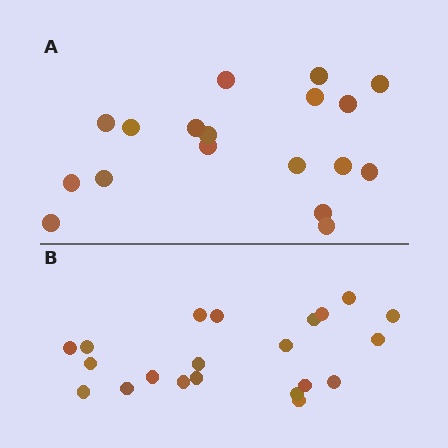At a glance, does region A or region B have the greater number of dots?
Region B (the bottom region) has more dots.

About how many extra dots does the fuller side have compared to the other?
Region B has just a few more — roughly 2 or 3 more dots than region A.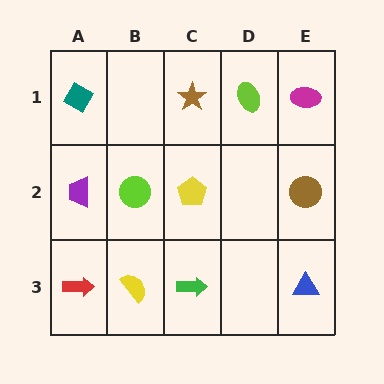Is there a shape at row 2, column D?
No, that cell is empty.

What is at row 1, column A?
A teal diamond.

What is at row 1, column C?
A brown star.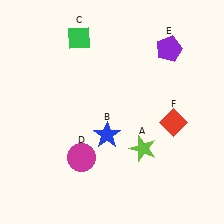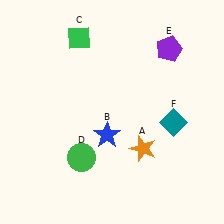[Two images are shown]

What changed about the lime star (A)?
In Image 1, A is lime. In Image 2, it changed to orange.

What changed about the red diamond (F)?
In Image 1, F is red. In Image 2, it changed to teal.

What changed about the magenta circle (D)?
In Image 1, D is magenta. In Image 2, it changed to green.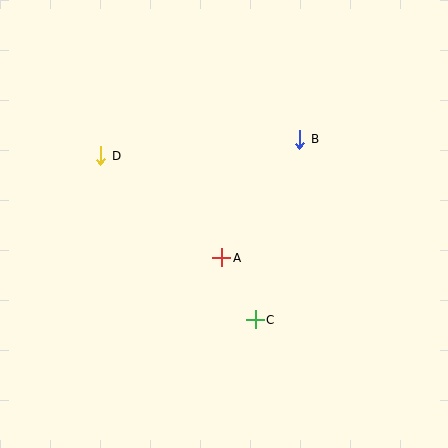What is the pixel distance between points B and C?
The distance between B and C is 186 pixels.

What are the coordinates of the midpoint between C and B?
The midpoint between C and B is at (277, 230).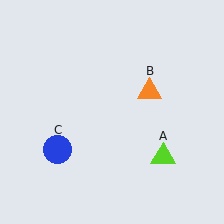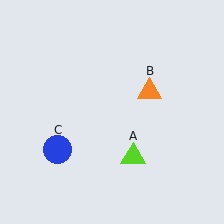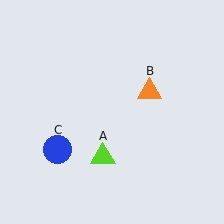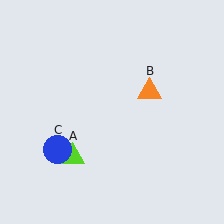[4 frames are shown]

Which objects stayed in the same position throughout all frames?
Orange triangle (object B) and blue circle (object C) remained stationary.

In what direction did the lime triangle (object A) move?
The lime triangle (object A) moved left.